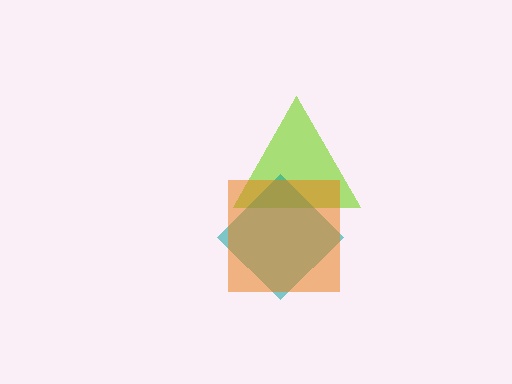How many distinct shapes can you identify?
There are 3 distinct shapes: a lime triangle, a teal diamond, an orange square.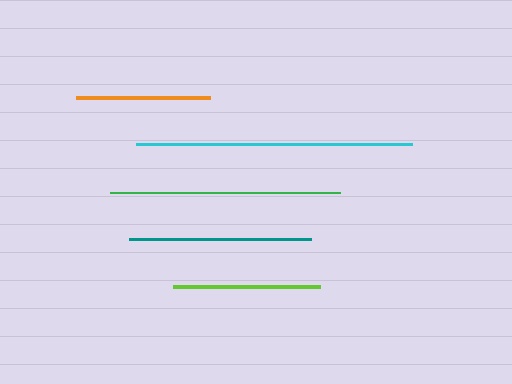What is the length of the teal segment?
The teal segment is approximately 182 pixels long.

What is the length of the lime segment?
The lime segment is approximately 147 pixels long.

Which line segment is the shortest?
The orange line is the shortest at approximately 134 pixels.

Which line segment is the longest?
The cyan line is the longest at approximately 276 pixels.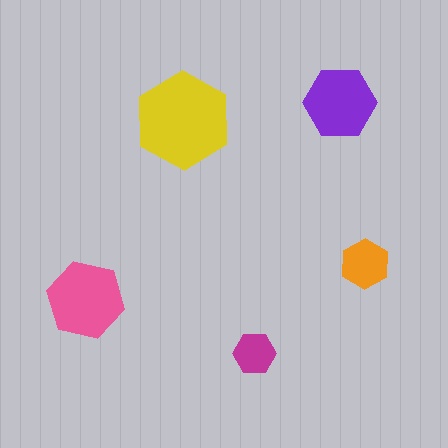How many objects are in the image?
There are 5 objects in the image.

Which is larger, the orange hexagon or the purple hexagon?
The purple one.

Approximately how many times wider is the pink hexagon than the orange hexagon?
About 1.5 times wider.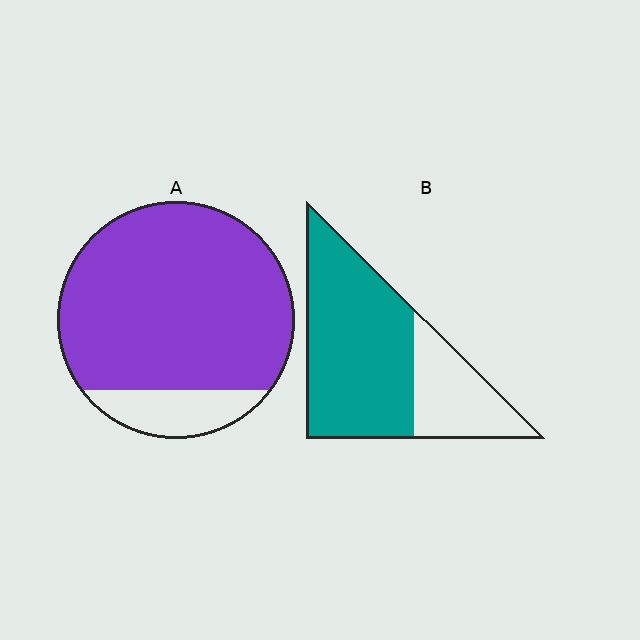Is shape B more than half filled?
Yes.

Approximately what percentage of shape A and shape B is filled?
A is approximately 85% and B is approximately 70%.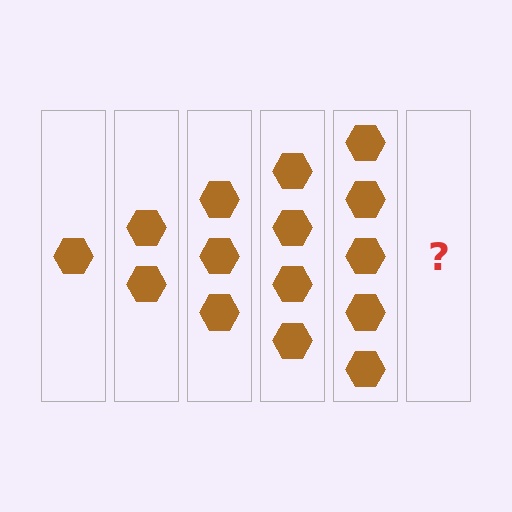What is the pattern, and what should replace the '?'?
The pattern is that each step adds one more hexagon. The '?' should be 6 hexagons.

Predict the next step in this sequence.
The next step is 6 hexagons.